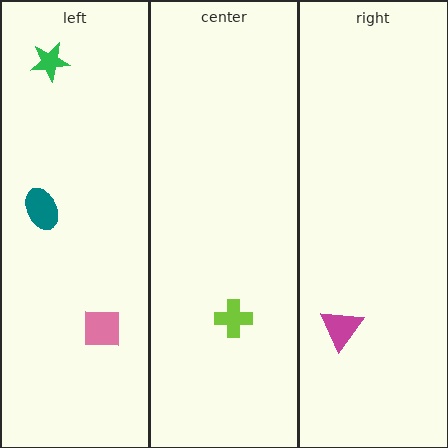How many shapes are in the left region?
3.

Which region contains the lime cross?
The center region.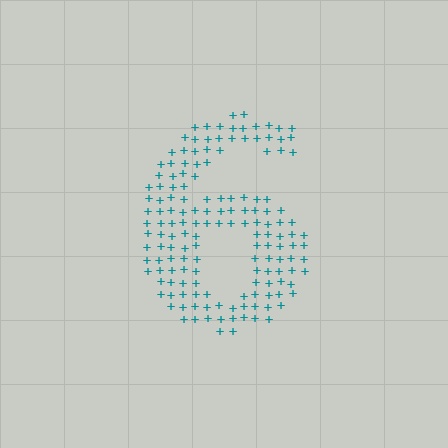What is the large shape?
The large shape is the digit 6.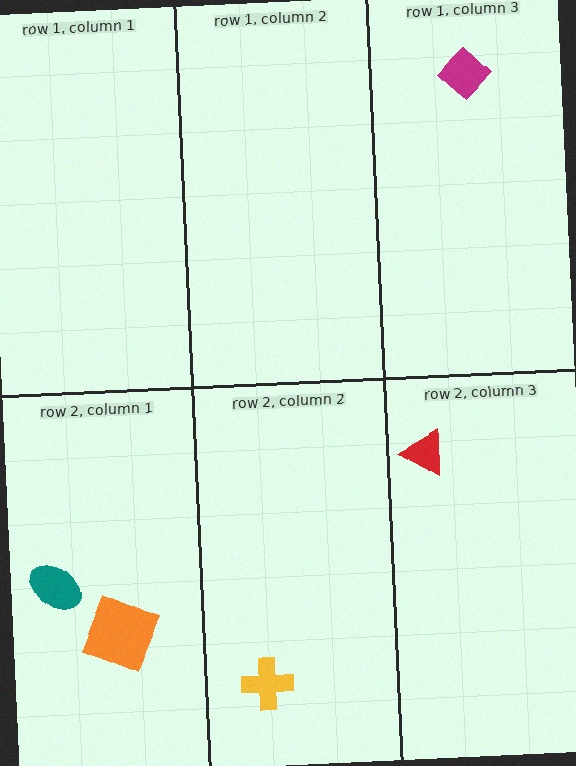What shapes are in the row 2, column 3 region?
The red triangle.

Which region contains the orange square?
The row 2, column 1 region.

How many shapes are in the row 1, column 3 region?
1.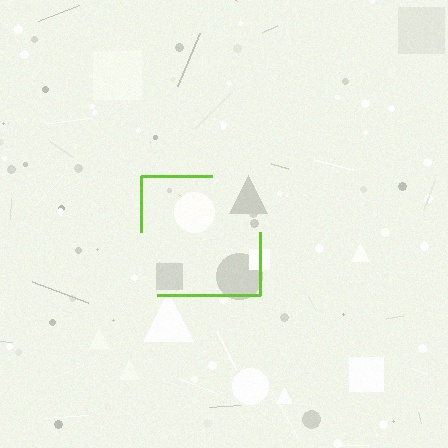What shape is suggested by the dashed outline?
The dashed outline suggests a square.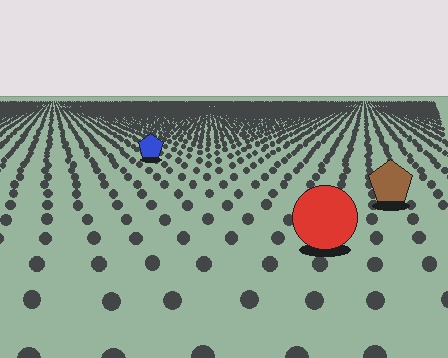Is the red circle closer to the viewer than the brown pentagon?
Yes. The red circle is closer — you can tell from the texture gradient: the ground texture is coarser near it.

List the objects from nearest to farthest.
From nearest to farthest: the red circle, the brown pentagon, the blue pentagon.